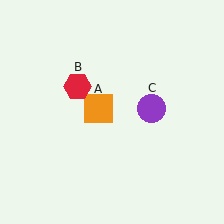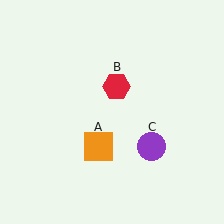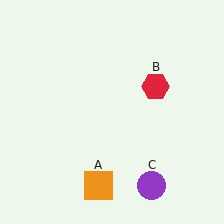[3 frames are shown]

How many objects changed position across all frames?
3 objects changed position: orange square (object A), red hexagon (object B), purple circle (object C).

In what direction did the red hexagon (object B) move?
The red hexagon (object B) moved right.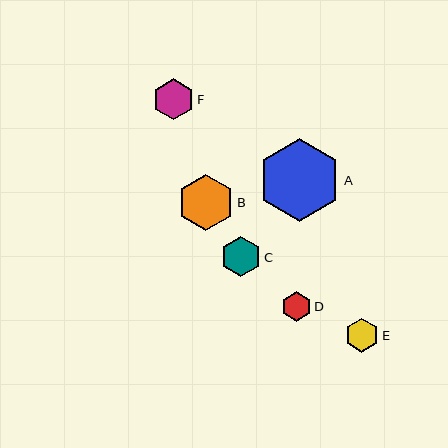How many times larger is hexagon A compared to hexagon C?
Hexagon A is approximately 2.0 times the size of hexagon C.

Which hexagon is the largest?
Hexagon A is the largest with a size of approximately 83 pixels.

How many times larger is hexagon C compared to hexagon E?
Hexagon C is approximately 1.2 times the size of hexagon E.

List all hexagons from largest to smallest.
From largest to smallest: A, B, F, C, E, D.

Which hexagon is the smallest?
Hexagon D is the smallest with a size of approximately 29 pixels.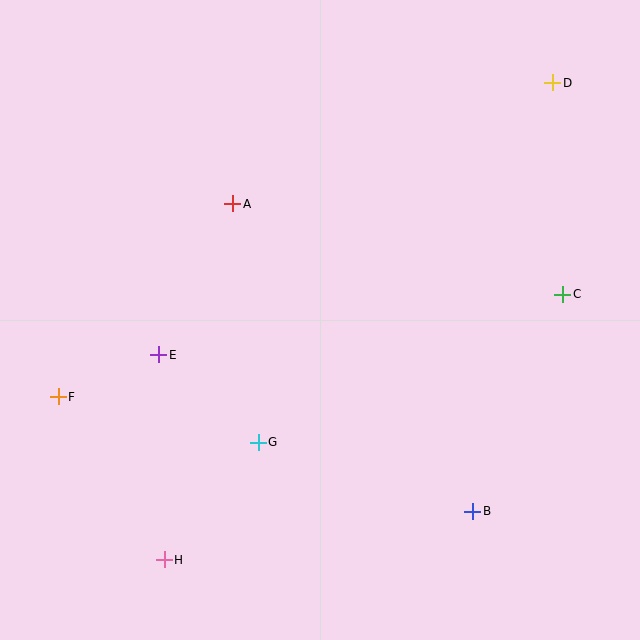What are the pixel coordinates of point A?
Point A is at (233, 204).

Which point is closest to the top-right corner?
Point D is closest to the top-right corner.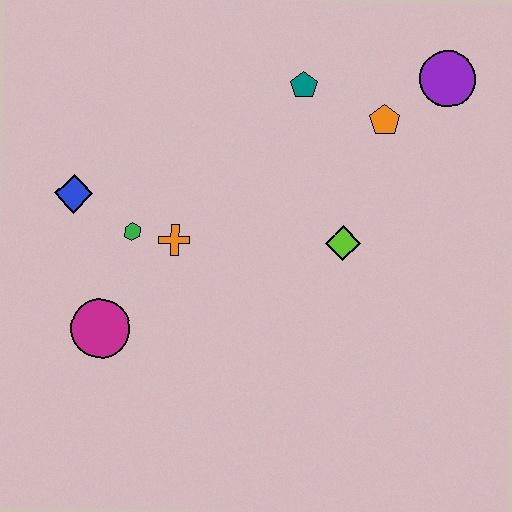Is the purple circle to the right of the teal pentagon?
Yes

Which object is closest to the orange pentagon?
The purple circle is closest to the orange pentagon.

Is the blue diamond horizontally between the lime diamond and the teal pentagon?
No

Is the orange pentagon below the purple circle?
Yes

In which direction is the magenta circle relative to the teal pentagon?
The magenta circle is below the teal pentagon.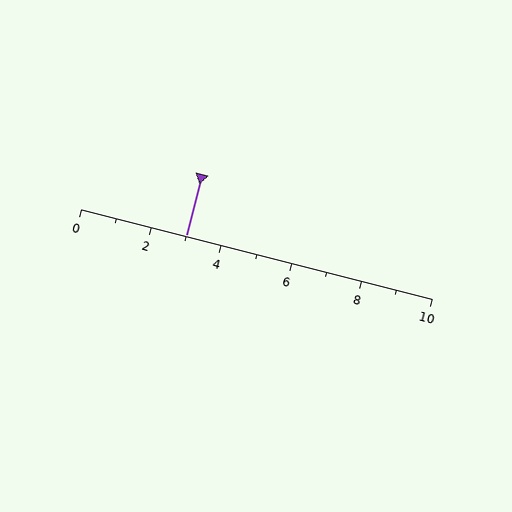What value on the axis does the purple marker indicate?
The marker indicates approximately 3.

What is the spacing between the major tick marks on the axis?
The major ticks are spaced 2 apart.